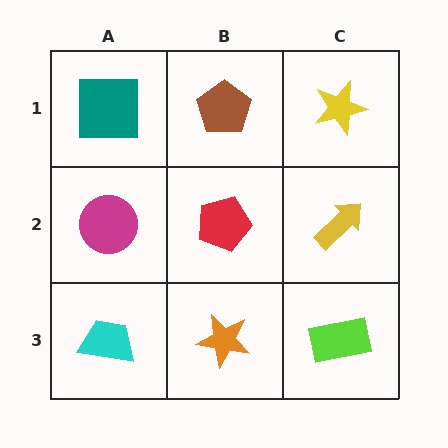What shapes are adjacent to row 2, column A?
A teal square (row 1, column A), a cyan trapezoid (row 3, column A), a red pentagon (row 2, column B).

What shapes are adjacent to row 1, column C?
A yellow arrow (row 2, column C), a brown pentagon (row 1, column B).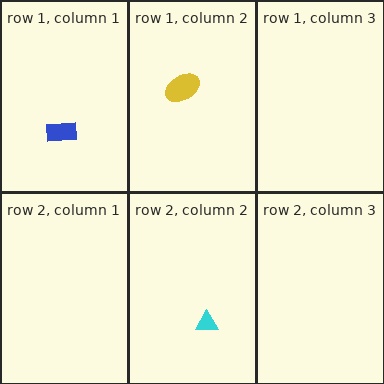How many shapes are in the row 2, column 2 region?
1.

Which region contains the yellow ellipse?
The row 1, column 2 region.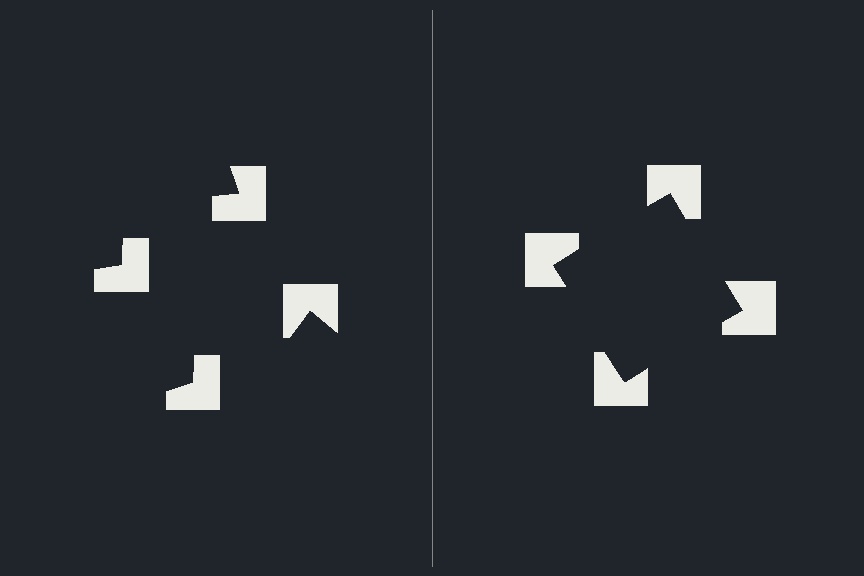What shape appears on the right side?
An illusory square.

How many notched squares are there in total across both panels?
8 — 4 on each side.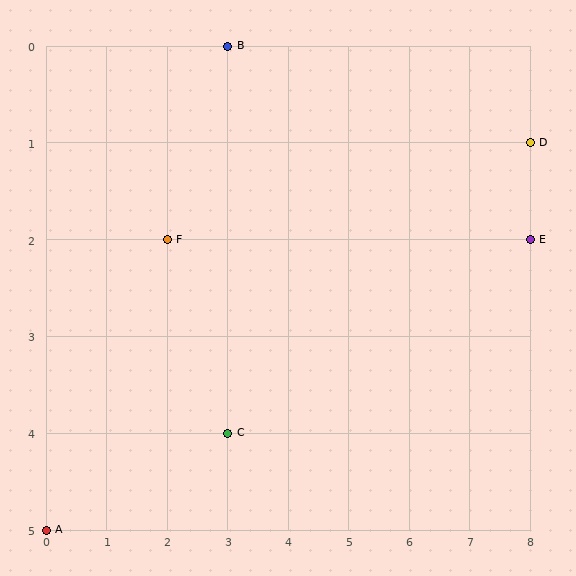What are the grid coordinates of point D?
Point D is at grid coordinates (8, 1).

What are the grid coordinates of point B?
Point B is at grid coordinates (3, 0).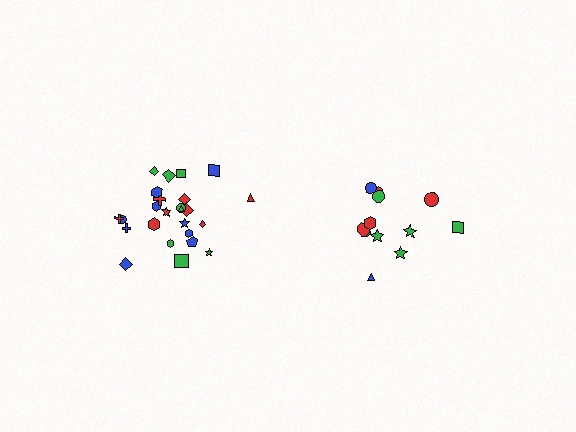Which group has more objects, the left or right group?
The left group.